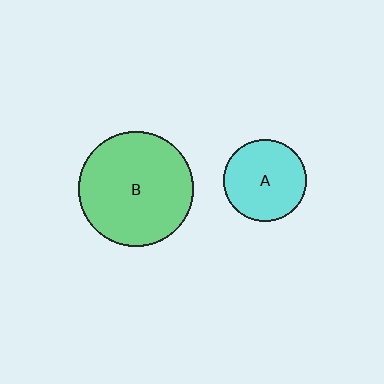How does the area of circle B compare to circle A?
Approximately 2.0 times.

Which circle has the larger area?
Circle B (green).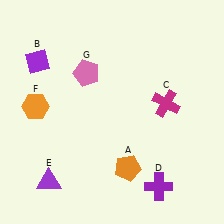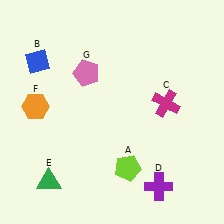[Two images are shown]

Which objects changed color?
A changed from orange to lime. B changed from purple to blue. E changed from purple to green.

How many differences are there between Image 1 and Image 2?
There are 3 differences between the two images.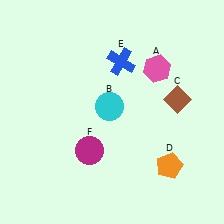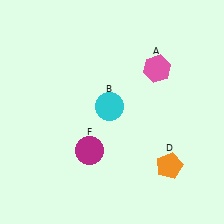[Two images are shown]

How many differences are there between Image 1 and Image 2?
There are 2 differences between the two images.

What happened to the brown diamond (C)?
The brown diamond (C) was removed in Image 2. It was in the top-right area of Image 1.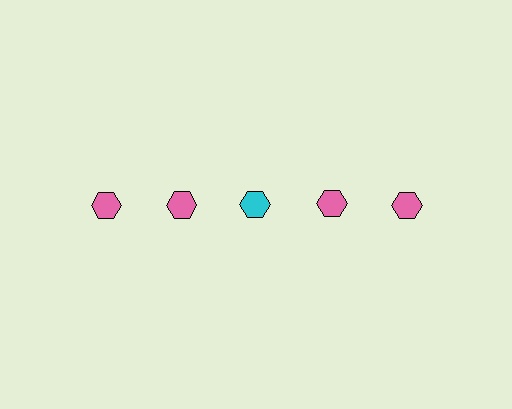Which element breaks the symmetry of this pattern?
The cyan hexagon in the top row, center column breaks the symmetry. All other shapes are pink hexagons.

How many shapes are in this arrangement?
There are 5 shapes arranged in a grid pattern.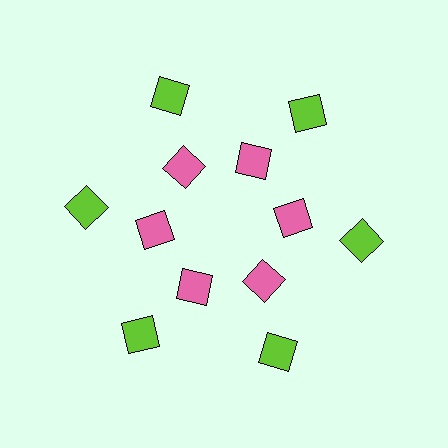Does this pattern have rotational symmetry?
Yes, this pattern has 6-fold rotational symmetry. It looks the same after rotating 60 degrees around the center.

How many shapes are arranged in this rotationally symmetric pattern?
There are 12 shapes, arranged in 6 groups of 2.